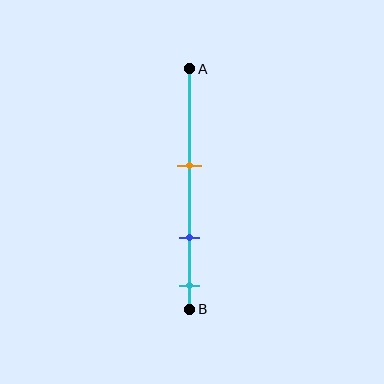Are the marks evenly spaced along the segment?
Yes, the marks are approximately evenly spaced.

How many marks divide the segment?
There are 3 marks dividing the segment.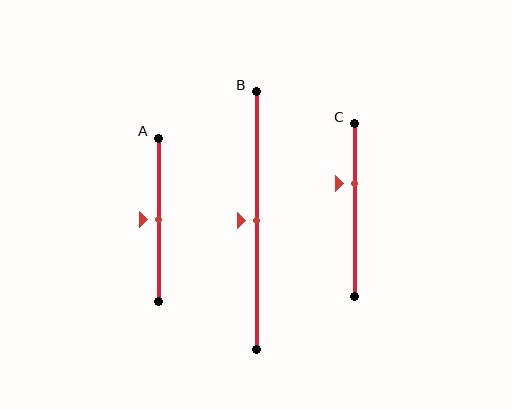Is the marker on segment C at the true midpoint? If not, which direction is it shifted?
No, the marker on segment C is shifted upward by about 16% of the segment length.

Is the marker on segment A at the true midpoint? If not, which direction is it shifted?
Yes, the marker on segment A is at the true midpoint.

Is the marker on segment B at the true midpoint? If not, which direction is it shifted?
Yes, the marker on segment B is at the true midpoint.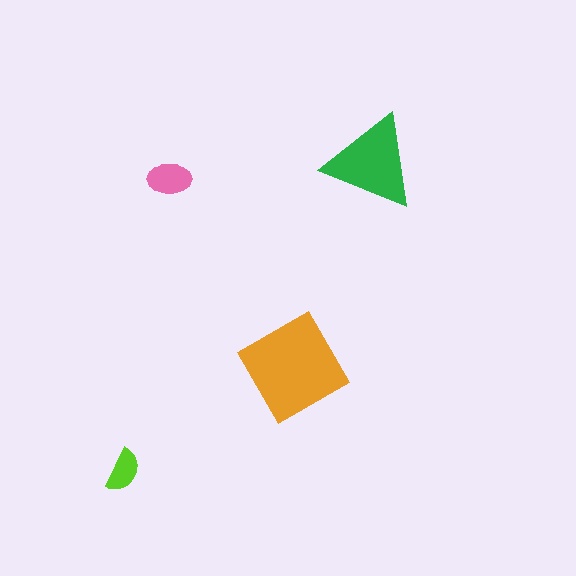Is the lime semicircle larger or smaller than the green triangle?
Smaller.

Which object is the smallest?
The lime semicircle.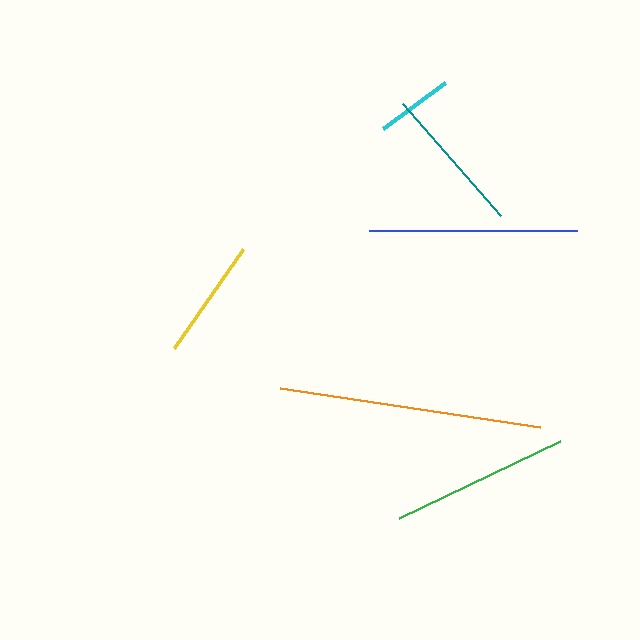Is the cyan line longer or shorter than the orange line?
The orange line is longer than the cyan line.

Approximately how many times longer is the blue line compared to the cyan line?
The blue line is approximately 2.7 times the length of the cyan line.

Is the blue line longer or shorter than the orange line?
The orange line is longer than the blue line.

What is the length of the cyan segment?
The cyan segment is approximately 77 pixels long.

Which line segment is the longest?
The orange line is the longest at approximately 263 pixels.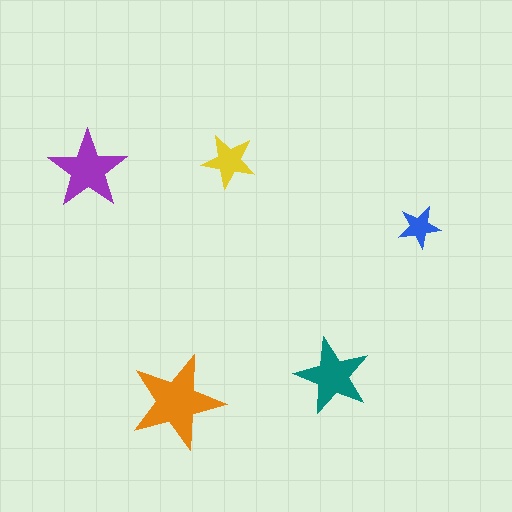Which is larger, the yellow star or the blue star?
The yellow one.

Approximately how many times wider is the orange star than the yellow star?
About 2 times wider.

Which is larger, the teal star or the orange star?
The orange one.